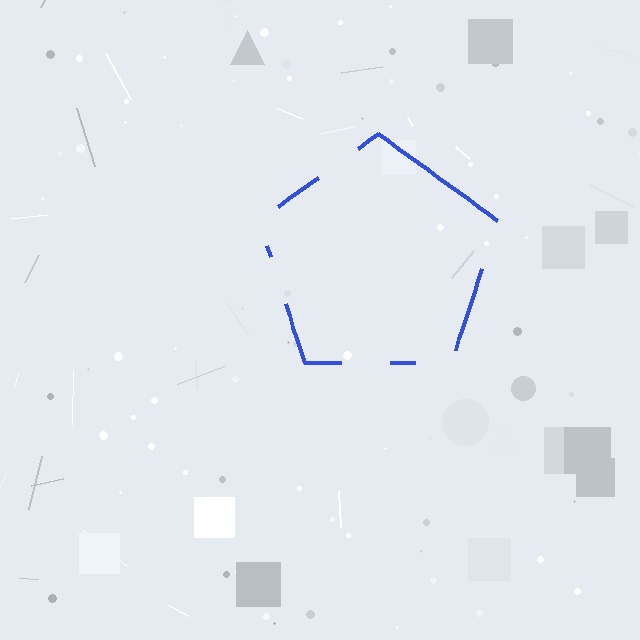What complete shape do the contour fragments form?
The contour fragments form a pentagon.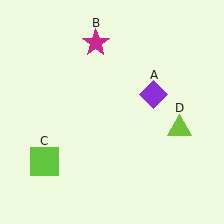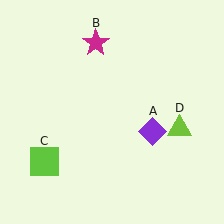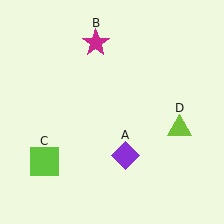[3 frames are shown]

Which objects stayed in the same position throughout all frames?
Magenta star (object B) and lime square (object C) and lime triangle (object D) remained stationary.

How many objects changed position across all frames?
1 object changed position: purple diamond (object A).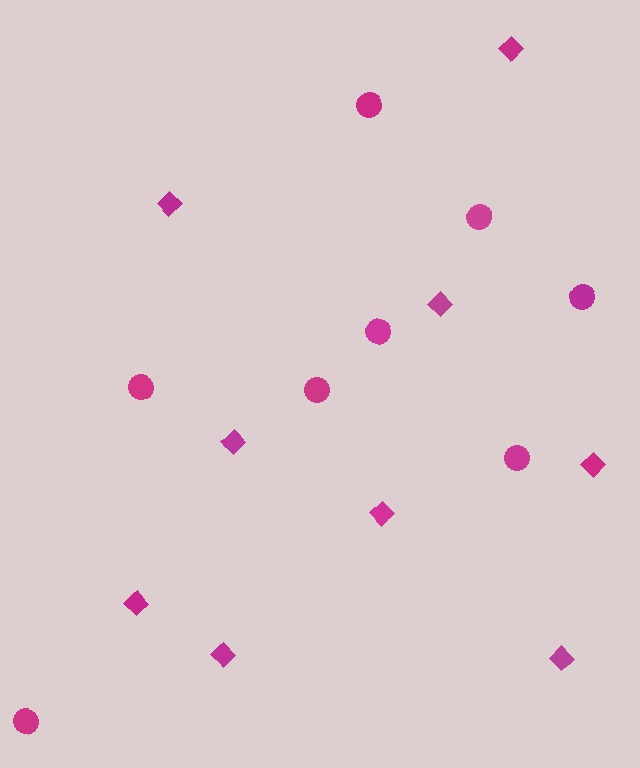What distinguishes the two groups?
There are 2 groups: one group of circles (8) and one group of diamonds (9).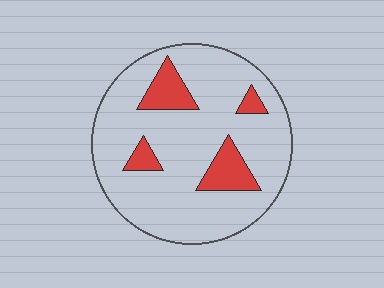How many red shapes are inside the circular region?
4.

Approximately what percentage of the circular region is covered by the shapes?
Approximately 15%.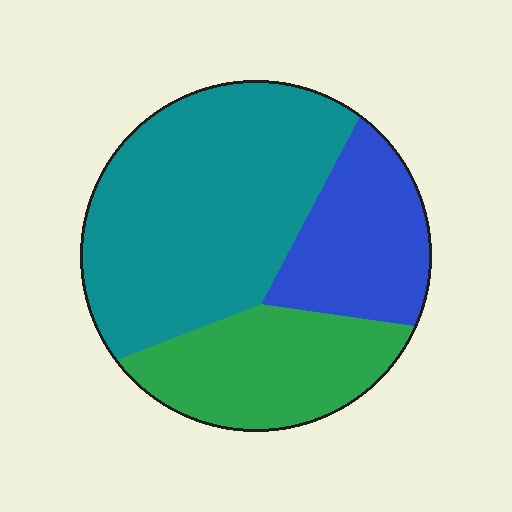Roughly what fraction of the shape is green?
Green takes up between a sixth and a third of the shape.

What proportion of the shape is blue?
Blue covers around 20% of the shape.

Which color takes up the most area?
Teal, at roughly 50%.